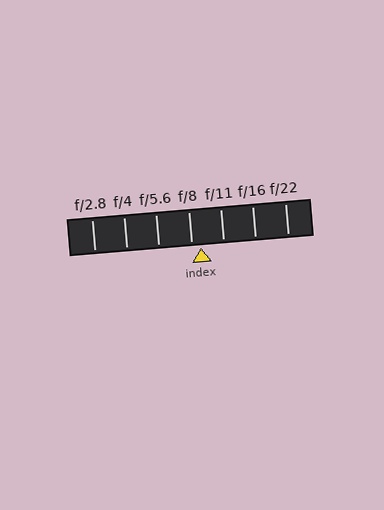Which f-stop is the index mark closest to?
The index mark is closest to f/8.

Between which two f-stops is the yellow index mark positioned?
The index mark is between f/8 and f/11.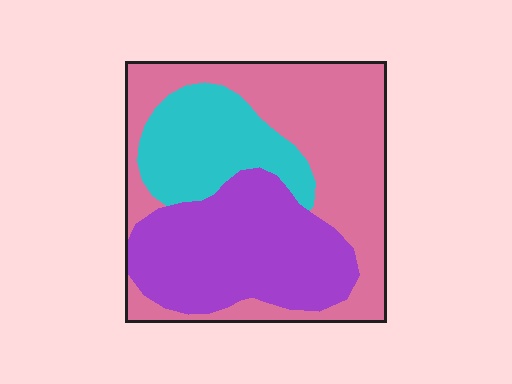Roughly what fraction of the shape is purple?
Purple covers about 35% of the shape.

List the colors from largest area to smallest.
From largest to smallest: pink, purple, cyan.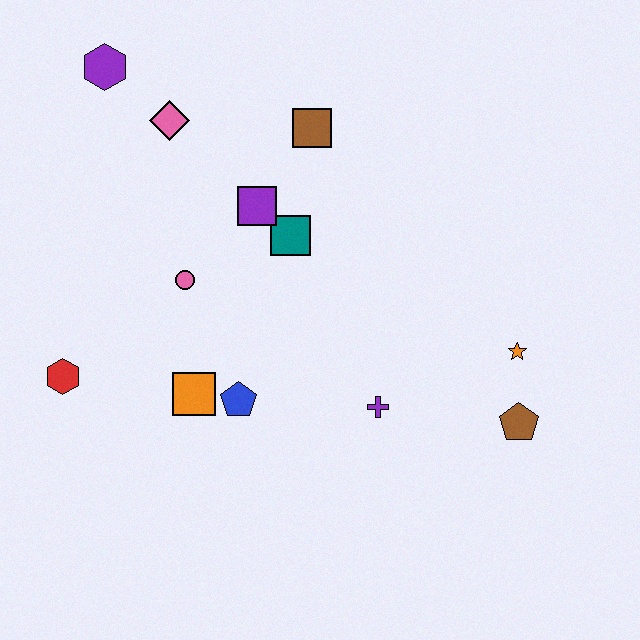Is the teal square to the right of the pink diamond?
Yes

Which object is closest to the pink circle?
The purple square is closest to the pink circle.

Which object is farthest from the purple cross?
The purple hexagon is farthest from the purple cross.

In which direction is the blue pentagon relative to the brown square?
The blue pentagon is below the brown square.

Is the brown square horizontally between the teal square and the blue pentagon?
No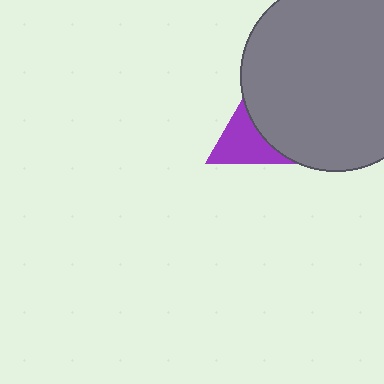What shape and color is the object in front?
The object in front is a gray circle.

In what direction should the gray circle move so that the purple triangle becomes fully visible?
The gray circle should move right. That is the shortest direction to clear the overlap and leave the purple triangle fully visible.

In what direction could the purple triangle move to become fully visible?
The purple triangle could move left. That would shift it out from behind the gray circle entirely.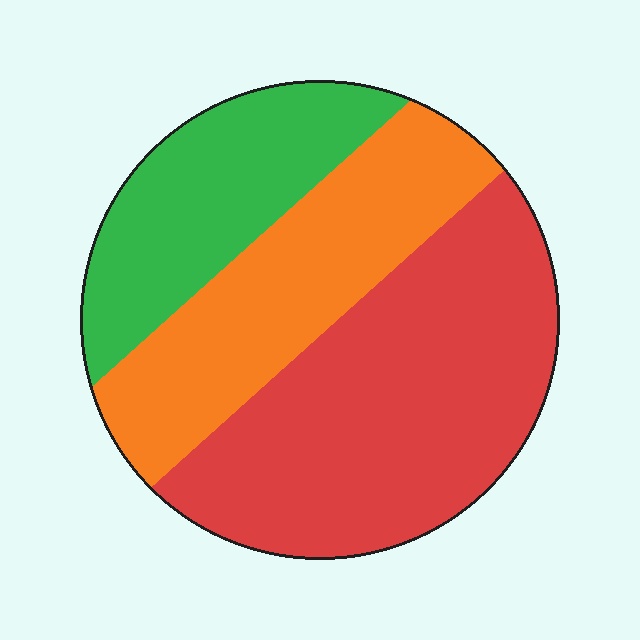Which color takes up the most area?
Red, at roughly 45%.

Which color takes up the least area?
Green, at roughly 25%.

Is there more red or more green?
Red.